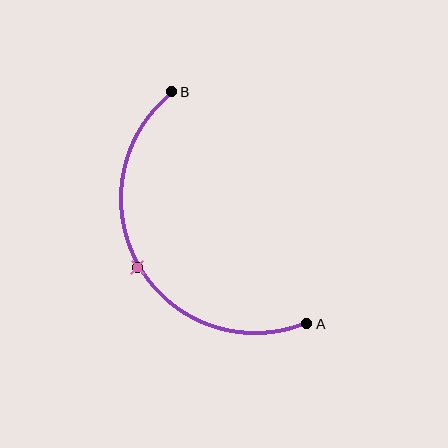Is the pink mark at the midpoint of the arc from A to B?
Yes. The pink mark lies on the arc at equal arc-length from both A and B — it is the arc midpoint.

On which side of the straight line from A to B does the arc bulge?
The arc bulges to the left of the straight line connecting A and B.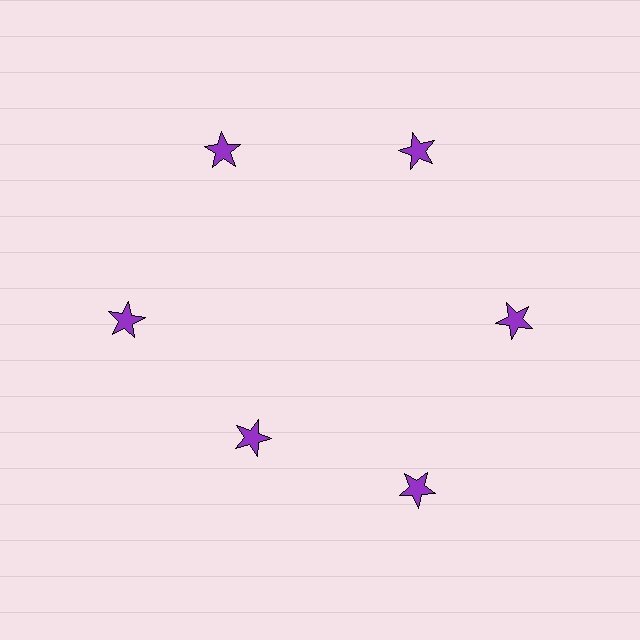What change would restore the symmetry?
The symmetry would be restored by moving it outward, back onto the ring so that all 6 stars sit at equal angles and equal distance from the center.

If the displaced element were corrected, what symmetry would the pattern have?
It would have 6-fold rotational symmetry — the pattern would map onto itself every 60 degrees.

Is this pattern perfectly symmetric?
No. The 6 purple stars are arranged in a ring, but one element near the 7 o'clock position is pulled inward toward the center, breaking the 6-fold rotational symmetry.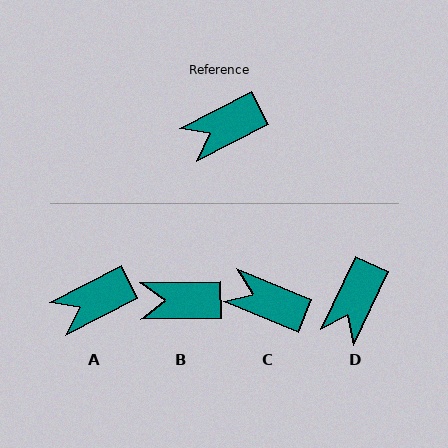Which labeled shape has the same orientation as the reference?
A.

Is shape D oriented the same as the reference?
No, it is off by about 37 degrees.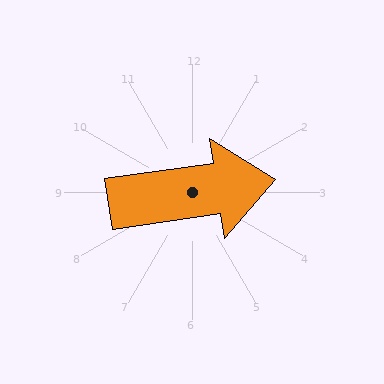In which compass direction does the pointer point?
East.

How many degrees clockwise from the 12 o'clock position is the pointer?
Approximately 82 degrees.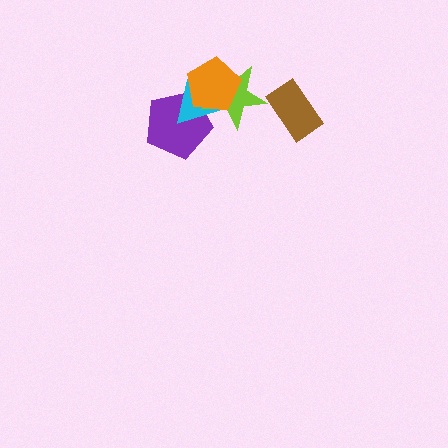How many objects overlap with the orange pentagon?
3 objects overlap with the orange pentagon.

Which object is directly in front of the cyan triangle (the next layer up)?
The lime star is directly in front of the cyan triangle.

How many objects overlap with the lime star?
3 objects overlap with the lime star.